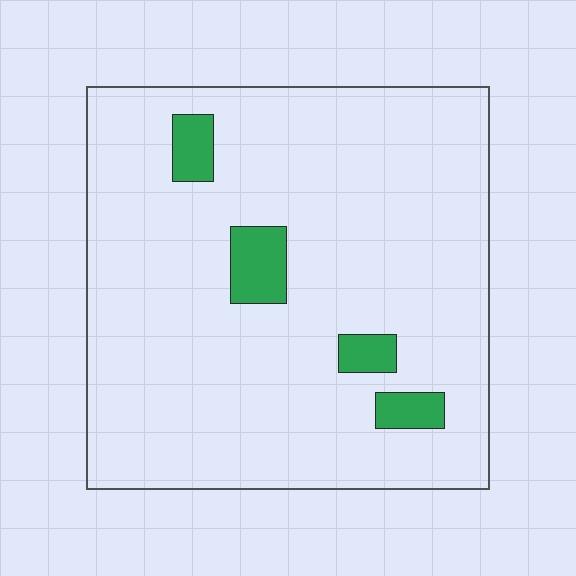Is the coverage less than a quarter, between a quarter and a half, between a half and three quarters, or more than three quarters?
Less than a quarter.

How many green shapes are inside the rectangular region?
4.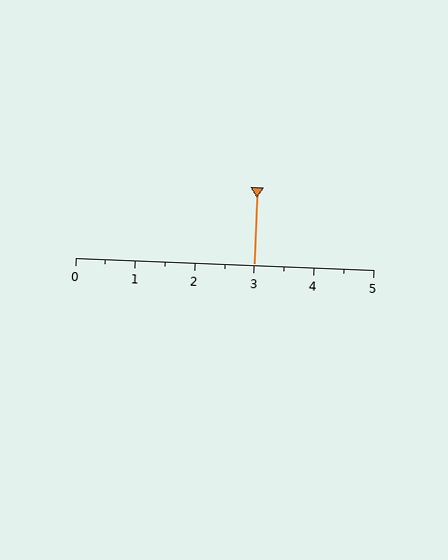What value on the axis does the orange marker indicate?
The marker indicates approximately 3.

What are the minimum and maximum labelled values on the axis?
The axis runs from 0 to 5.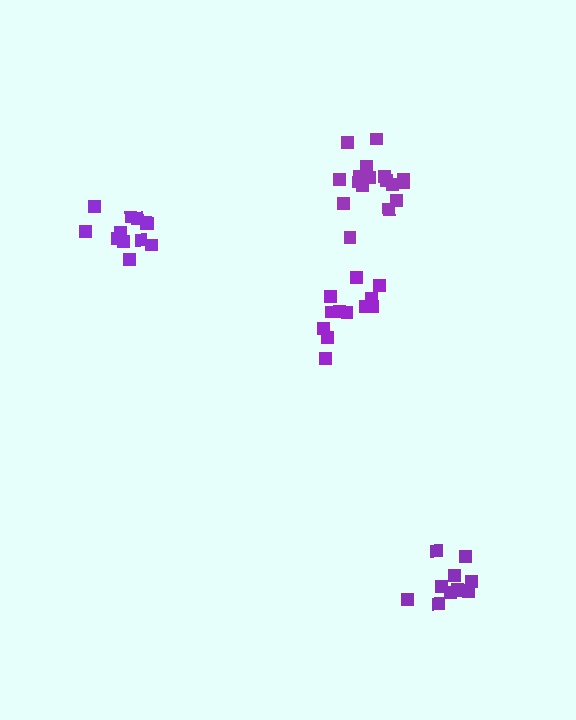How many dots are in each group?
Group 1: 17 dots, Group 2: 11 dots, Group 3: 12 dots, Group 4: 12 dots (52 total).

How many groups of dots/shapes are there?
There are 4 groups.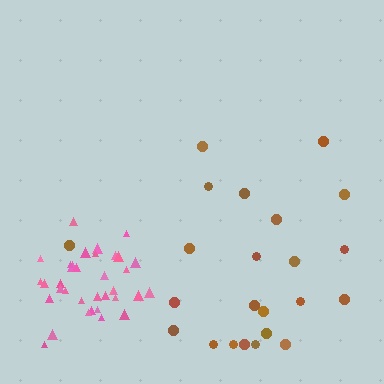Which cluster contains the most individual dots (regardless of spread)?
Pink (35).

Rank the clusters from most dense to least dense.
pink, brown.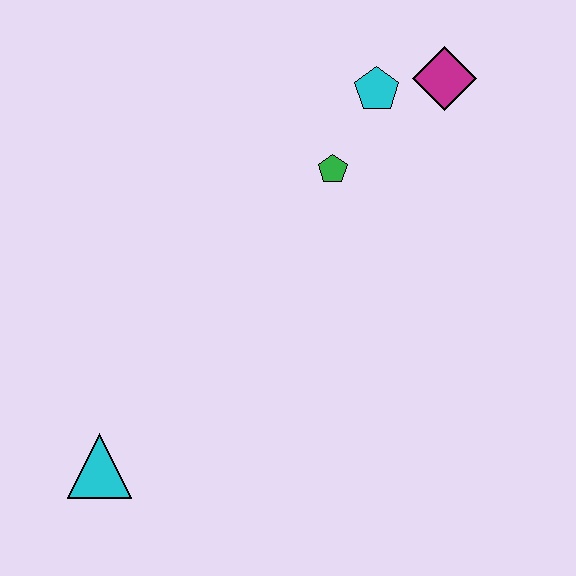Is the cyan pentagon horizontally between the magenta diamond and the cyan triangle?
Yes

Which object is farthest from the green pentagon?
The cyan triangle is farthest from the green pentagon.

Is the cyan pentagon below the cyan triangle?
No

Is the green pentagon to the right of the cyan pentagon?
No